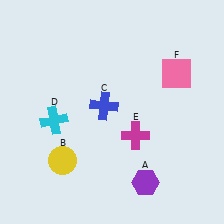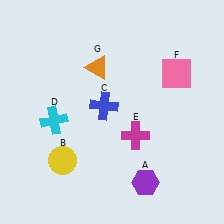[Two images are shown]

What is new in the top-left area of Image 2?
An orange triangle (G) was added in the top-left area of Image 2.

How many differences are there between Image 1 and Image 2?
There is 1 difference between the two images.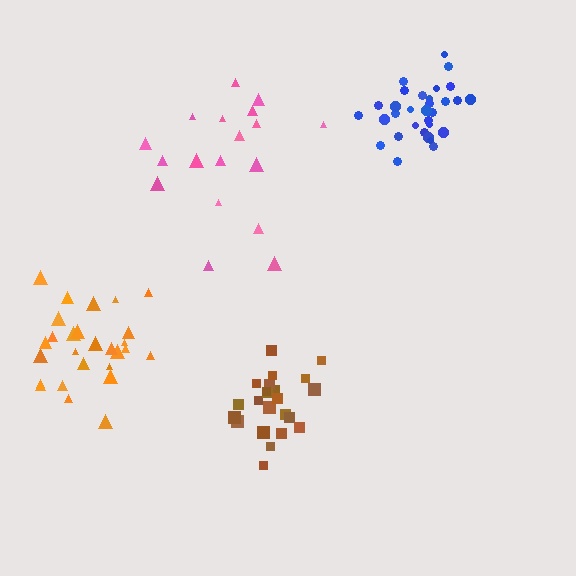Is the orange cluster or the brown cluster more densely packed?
Brown.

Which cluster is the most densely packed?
Blue.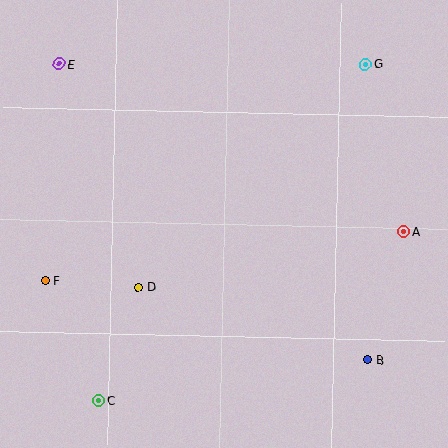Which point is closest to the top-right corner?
Point G is closest to the top-right corner.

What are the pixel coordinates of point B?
Point B is at (368, 360).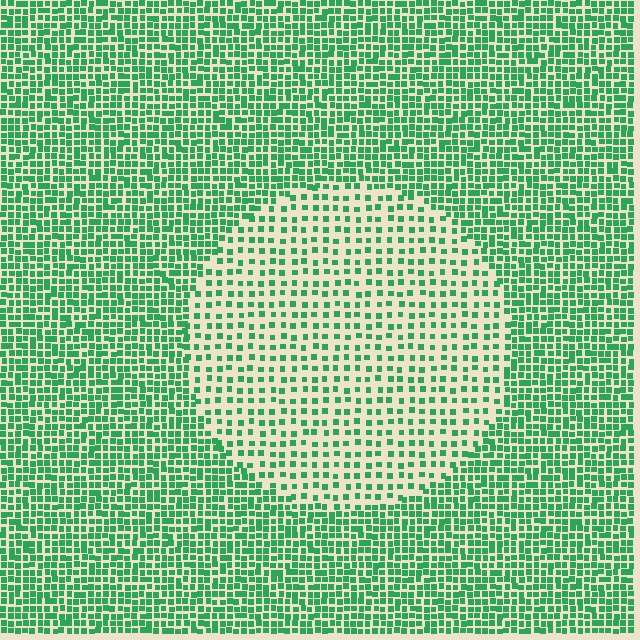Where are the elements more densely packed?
The elements are more densely packed outside the circle boundary.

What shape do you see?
I see a circle.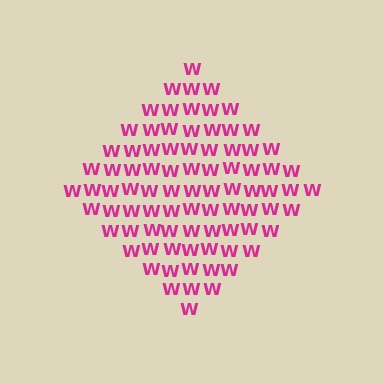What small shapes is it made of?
It is made of small letter W's.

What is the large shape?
The large shape is a diamond.